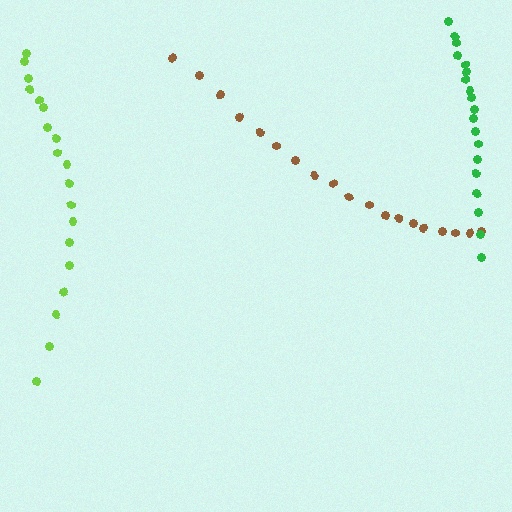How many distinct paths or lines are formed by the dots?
There are 3 distinct paths.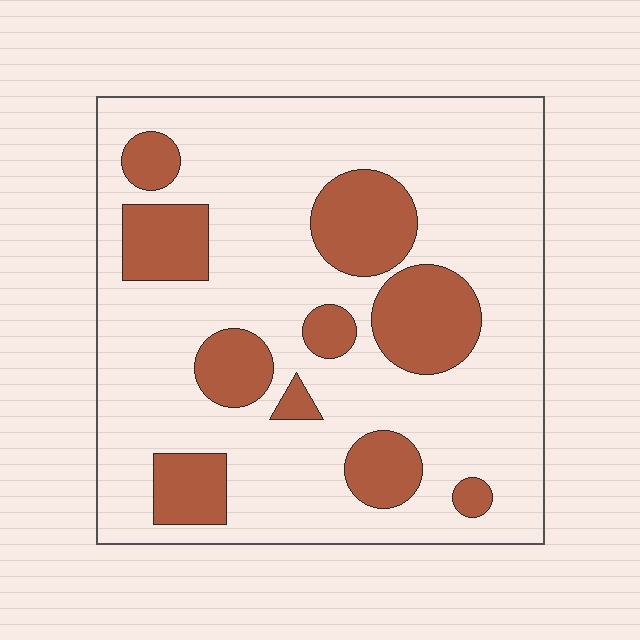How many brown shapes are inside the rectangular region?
10.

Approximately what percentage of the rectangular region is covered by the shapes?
Approximately 25%.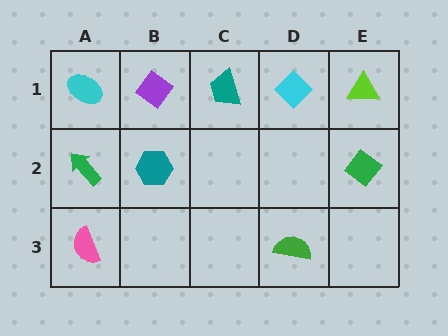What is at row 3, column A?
A pink semicircle.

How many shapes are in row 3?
2 shapes.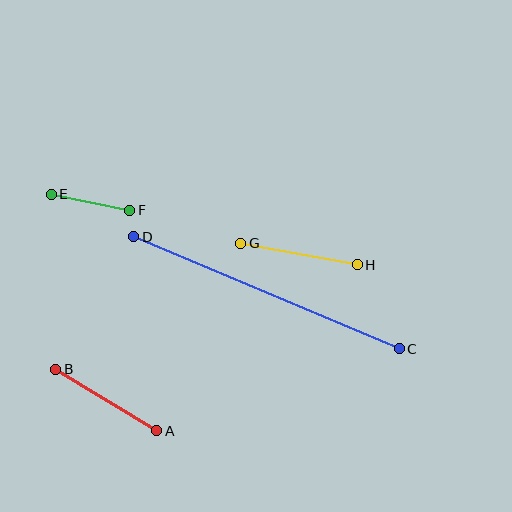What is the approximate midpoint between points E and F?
The midpoint is at approximately (91, 202) pixels.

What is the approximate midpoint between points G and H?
The midpoint is at approximately (299, 254) pixels.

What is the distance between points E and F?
The distance is approximately 80 pixels.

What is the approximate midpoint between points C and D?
The midpoint is at approximately (266, 293) pixels.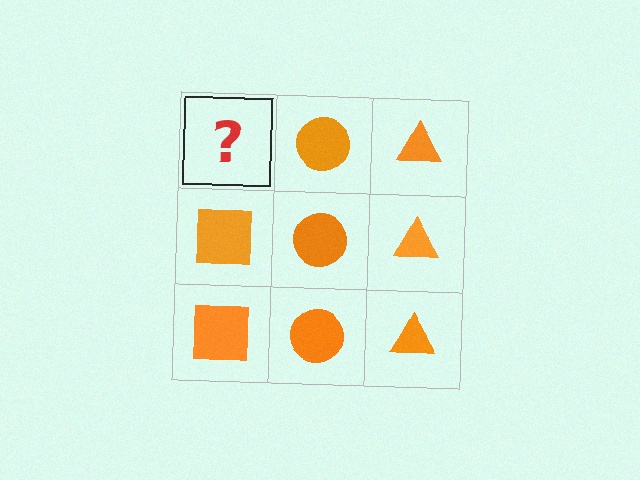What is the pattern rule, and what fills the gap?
The rule is that each column has a consistent shape. The gap should be filled with an orange square.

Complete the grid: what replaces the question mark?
The question mark should be replaced with an orange square.